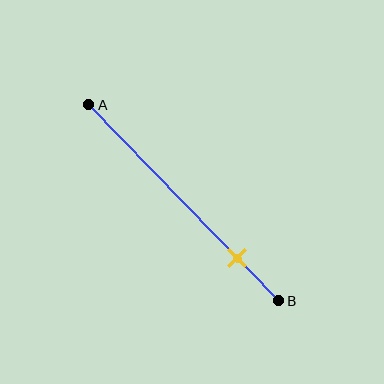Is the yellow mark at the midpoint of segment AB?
No, the mark is at about 80% from A, not at the 50% midpoint.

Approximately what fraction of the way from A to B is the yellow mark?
The yellow mark is approximately 80% of the way from A to B.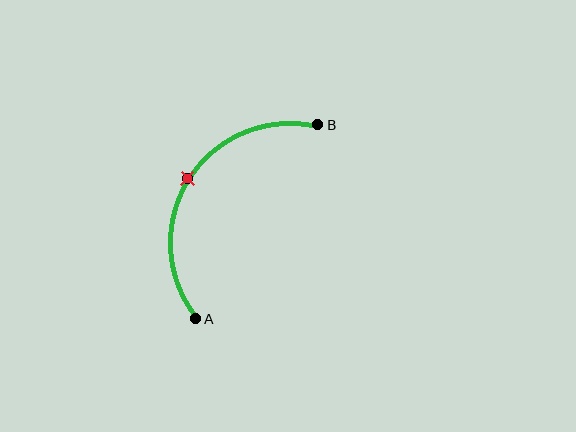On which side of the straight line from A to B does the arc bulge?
The arc bulges to the left of the straight line connecting A and B.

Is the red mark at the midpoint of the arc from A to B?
Yes. The red mark lies on the arc at equal arc-length from both A and B — it is the arc midpoint.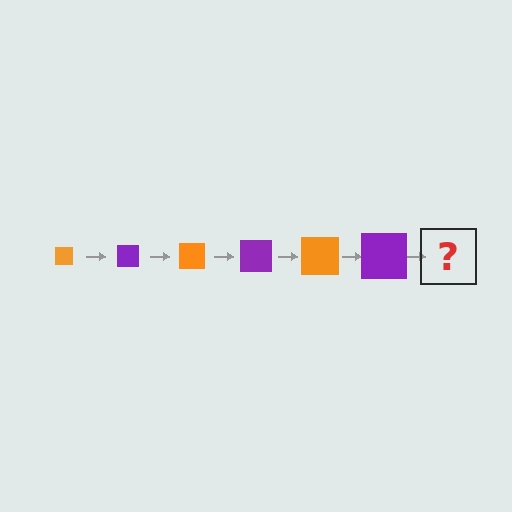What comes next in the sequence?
The next element should be an orange square, larger than the previous one.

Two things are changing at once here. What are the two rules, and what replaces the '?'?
The two rules are that the square grows larger each step and the color cycles through orange and purple. The '?' should be an orange square, larger than the previous one.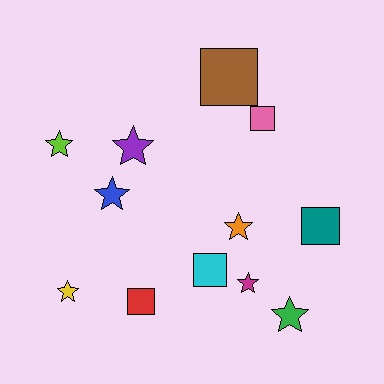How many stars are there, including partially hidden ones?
There are 7 stars.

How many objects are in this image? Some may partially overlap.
There are 12 objects.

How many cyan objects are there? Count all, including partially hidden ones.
There is 1 cyan object.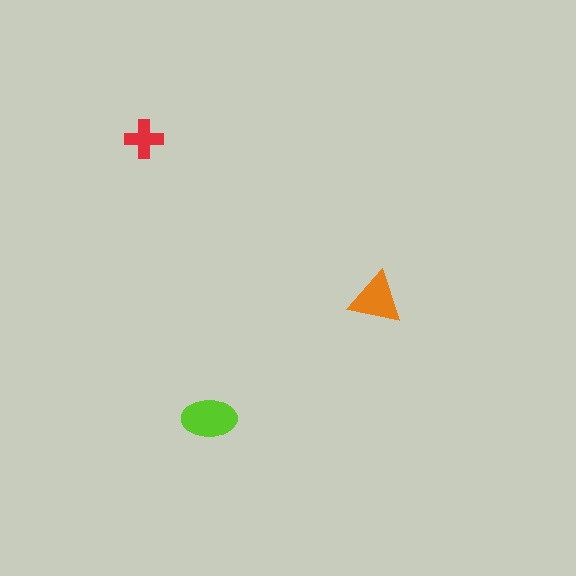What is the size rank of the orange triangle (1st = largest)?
2nd.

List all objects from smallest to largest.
The red cross, the orange triangle, the lime ellipse.